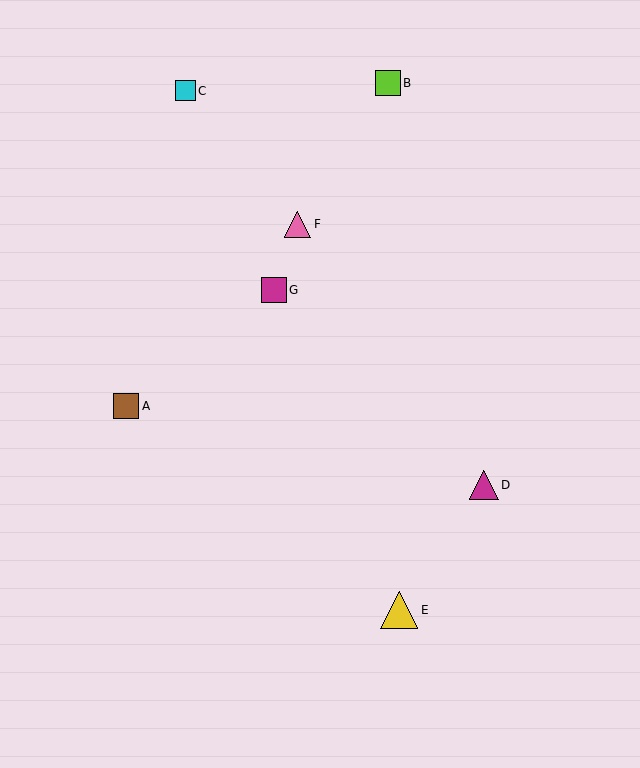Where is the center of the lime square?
The center of the lime square is at (388, 83).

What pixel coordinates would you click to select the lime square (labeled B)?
Click at (388, 83) to select the lime square B.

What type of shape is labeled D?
Shape D is a magenta triangle.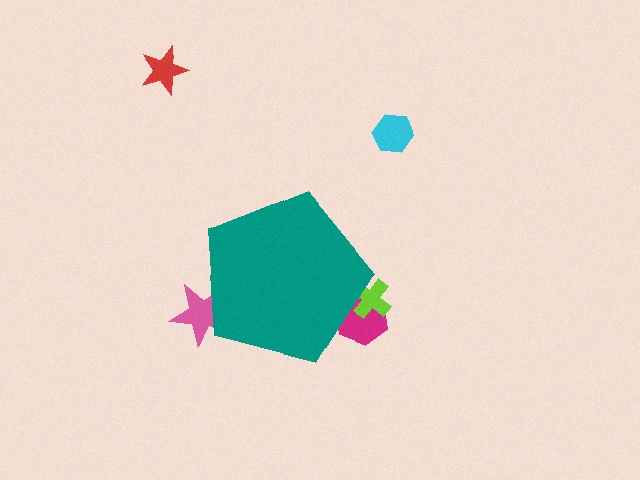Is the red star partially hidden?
No, the red star is fully visible.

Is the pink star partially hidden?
Yes, the pink star is partially hidden behind the teal pentagon.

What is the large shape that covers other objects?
A teal pentagon.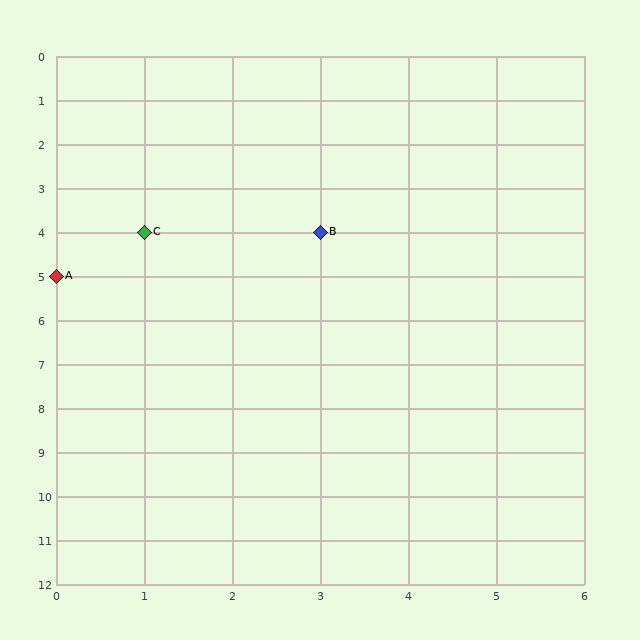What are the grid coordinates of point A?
Point A is at grid coordinates (0, 5).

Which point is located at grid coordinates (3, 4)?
Point B is at (3, 4).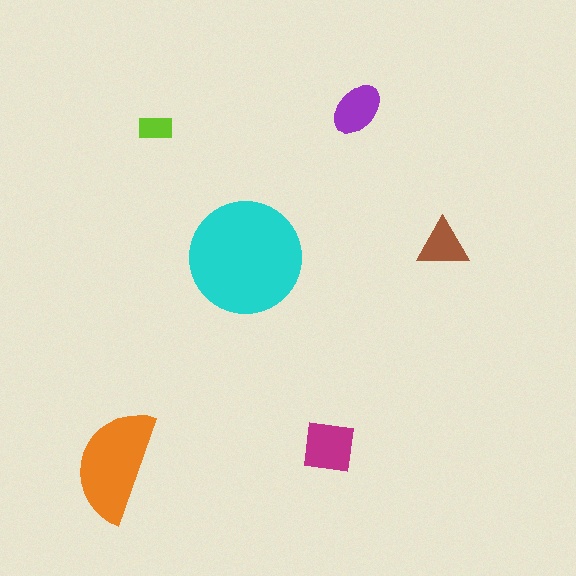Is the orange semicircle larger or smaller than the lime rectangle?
Larger.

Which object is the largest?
The cyan circle.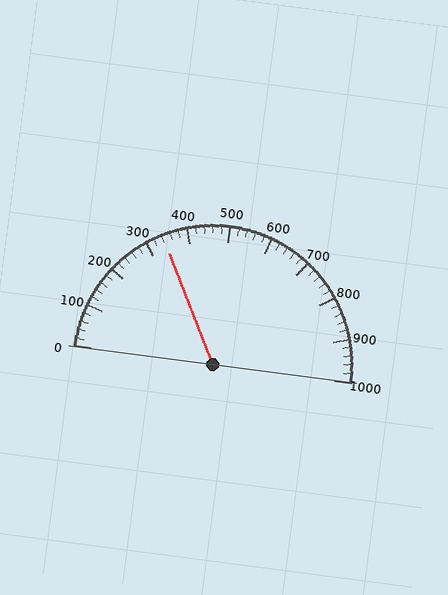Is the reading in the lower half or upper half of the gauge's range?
The reading is in the lower half of the range (0 to 1000).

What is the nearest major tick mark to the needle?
The nearest major tick mark is 300.